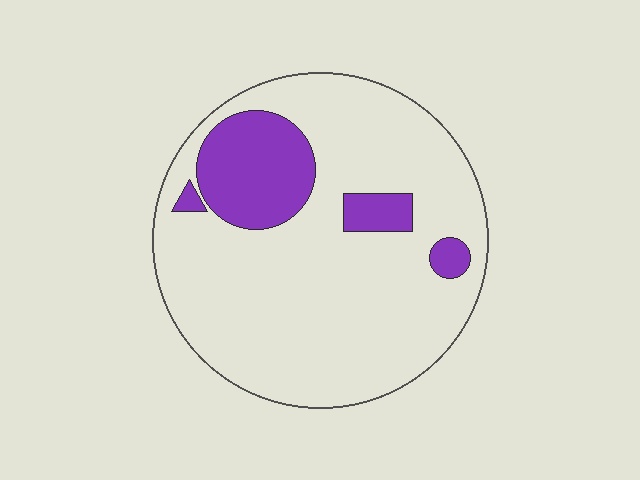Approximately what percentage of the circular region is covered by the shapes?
Approximately 20%.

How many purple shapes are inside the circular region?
4.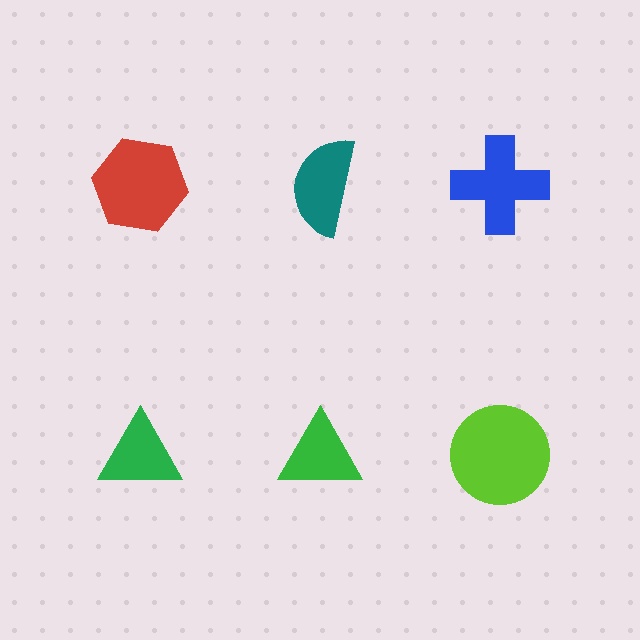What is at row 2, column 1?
A green triangle.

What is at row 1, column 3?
A blue cross.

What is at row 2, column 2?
A green triangle.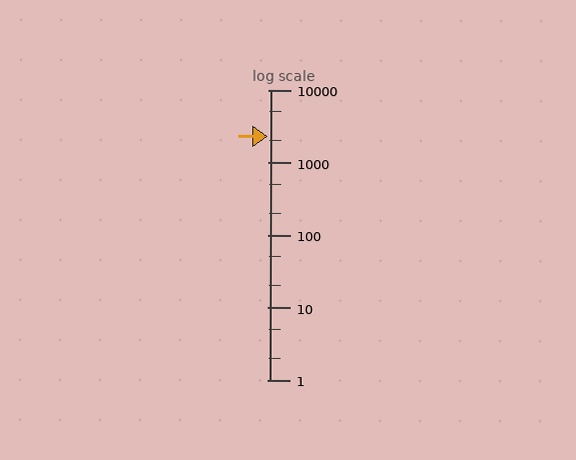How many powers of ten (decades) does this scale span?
The scale spans 4 decades, from 1 to 10000.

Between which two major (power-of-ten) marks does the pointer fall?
The pointer is between 1000 and 10000.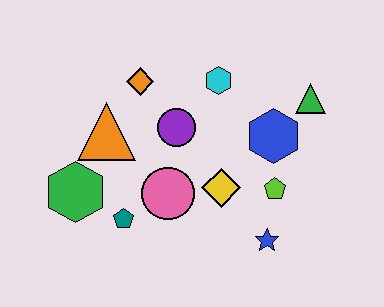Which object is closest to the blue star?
The lime pentagon is closest to the blue star.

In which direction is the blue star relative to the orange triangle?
The blue star is to the right of the orange triangle.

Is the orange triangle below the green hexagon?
No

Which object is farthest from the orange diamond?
The blue star is farthest from the orange diamond.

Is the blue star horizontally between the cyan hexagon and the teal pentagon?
No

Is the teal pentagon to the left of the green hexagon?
No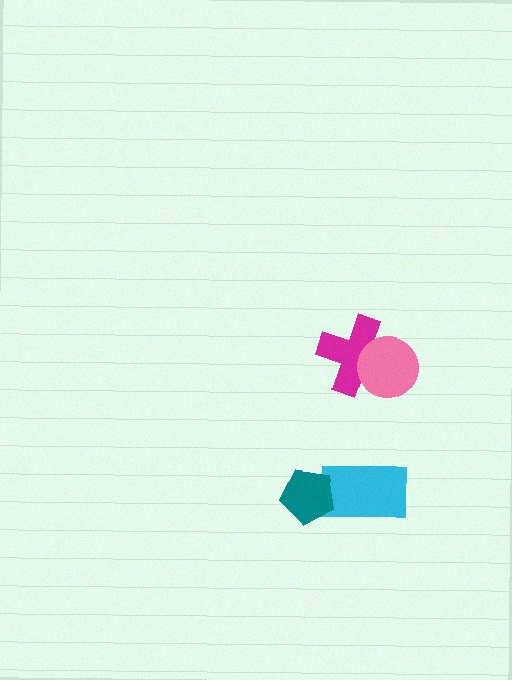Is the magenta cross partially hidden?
Yes, it is partially covered by another shape.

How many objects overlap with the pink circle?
1 object overlaps with the pink circle.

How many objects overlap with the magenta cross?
1 object overlaps with the magenta cross.